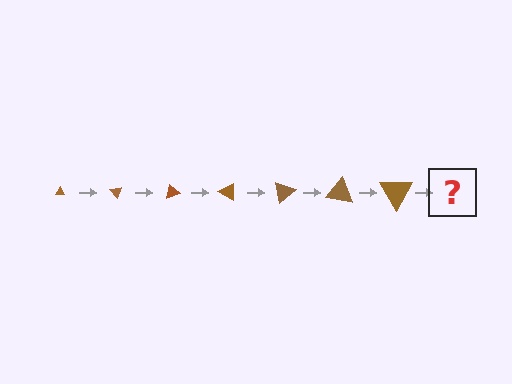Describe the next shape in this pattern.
It should be a triangle, larger than the previous one and rotated 350 degrees from the start.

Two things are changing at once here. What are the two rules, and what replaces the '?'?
The two rules are that the triangle grows larger each step and it rotates 50 degrees each step. The '?' should be a triangle, larger than the previous one and rotated 350 degrees from the start.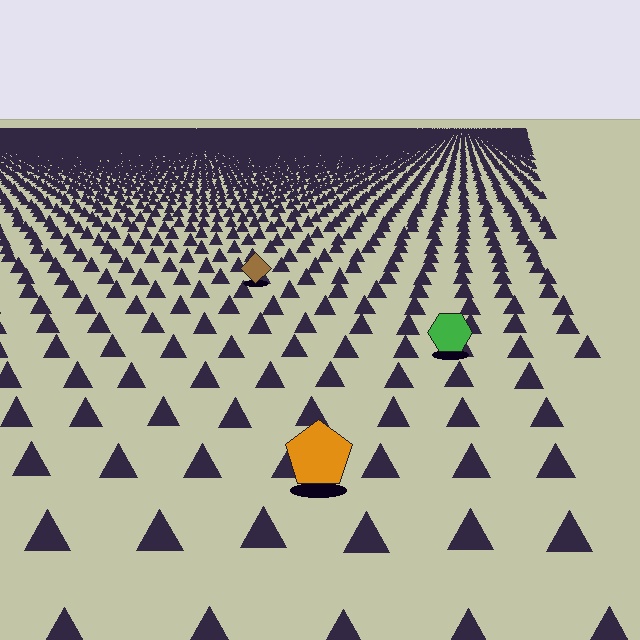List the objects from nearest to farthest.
From nearest to farthest: the orange pentagon, the green hexagon, the brown diamond.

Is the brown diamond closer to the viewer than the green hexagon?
No. The green hexagon is closer — you can tell from the texture gradient: the ground texture is coarser near it.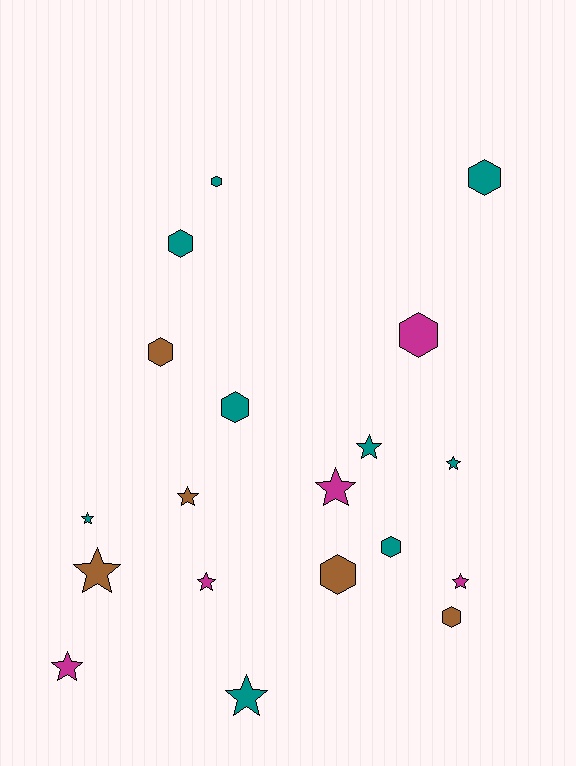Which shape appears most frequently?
Star, with 10 objects.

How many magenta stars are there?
There are 4 magenta stars.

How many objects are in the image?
There are 19 objects.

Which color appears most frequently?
Teal, with 9 objects.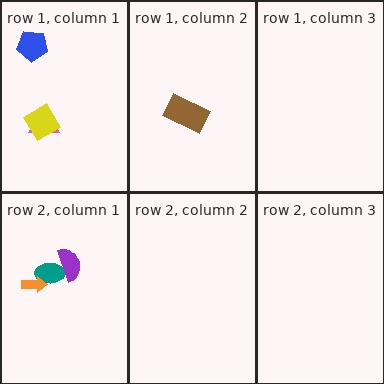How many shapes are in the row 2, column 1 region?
3.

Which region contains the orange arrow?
The row 2, column 1 region.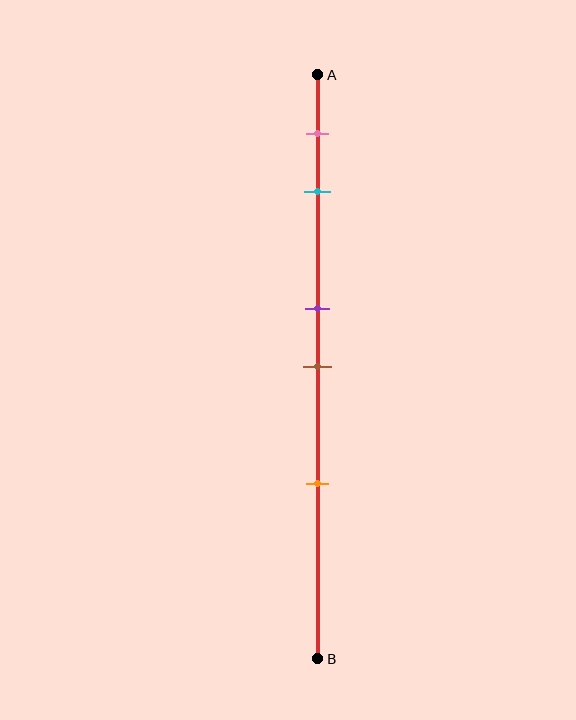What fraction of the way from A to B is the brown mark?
The brown mark is approximately 50% (0.5) of the way from A to B.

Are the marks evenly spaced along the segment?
No, the marks are not evenly spaced.